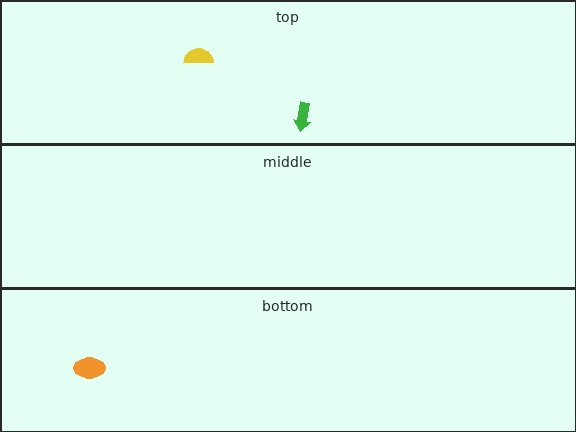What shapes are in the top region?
The yellow semicircle, the green arrow.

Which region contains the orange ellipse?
The bottom region.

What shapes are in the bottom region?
The orange ellipse.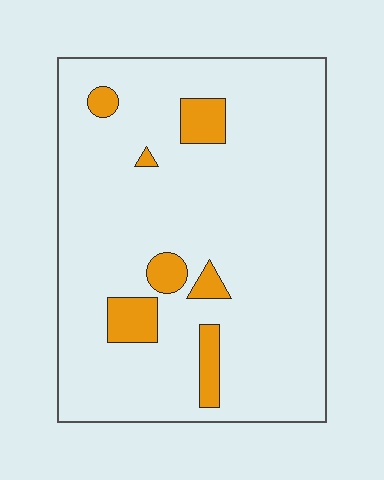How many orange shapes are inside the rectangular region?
7.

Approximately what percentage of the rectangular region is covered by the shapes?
Approximately 10%.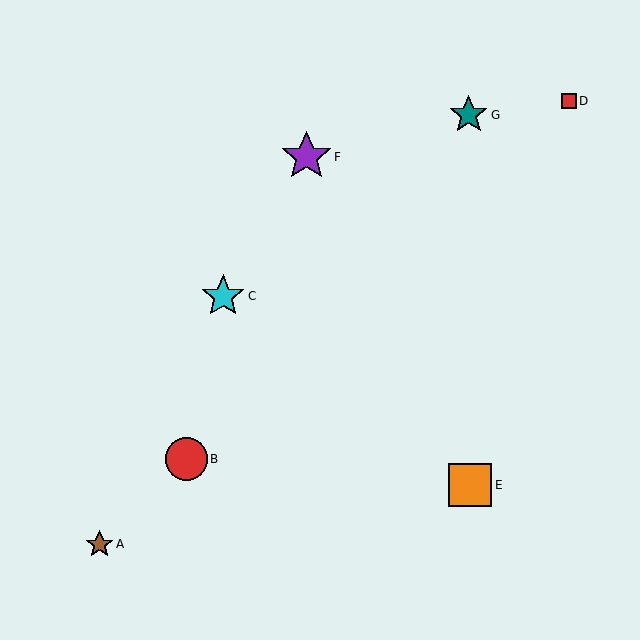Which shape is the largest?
The purple star (labeled F) is the largest.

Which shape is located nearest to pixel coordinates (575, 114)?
The red square (labeled D) at (569, 101) is nearest to that location.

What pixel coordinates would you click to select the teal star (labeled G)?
Click at (469, 115) to select the teal star G.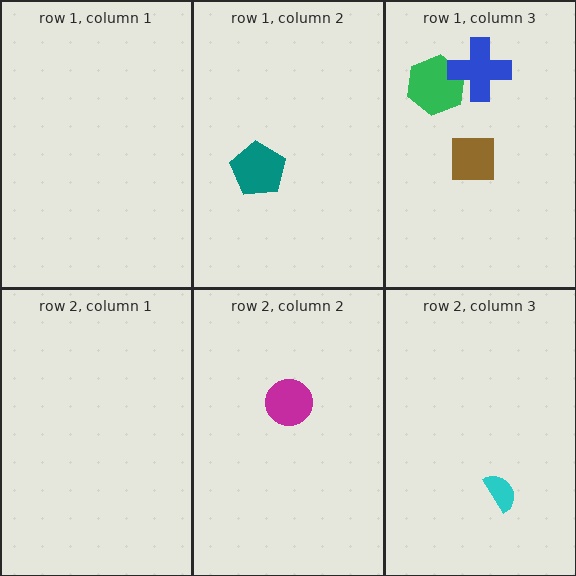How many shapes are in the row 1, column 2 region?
1.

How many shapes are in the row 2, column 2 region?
1.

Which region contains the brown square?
The row 1, column 3 region.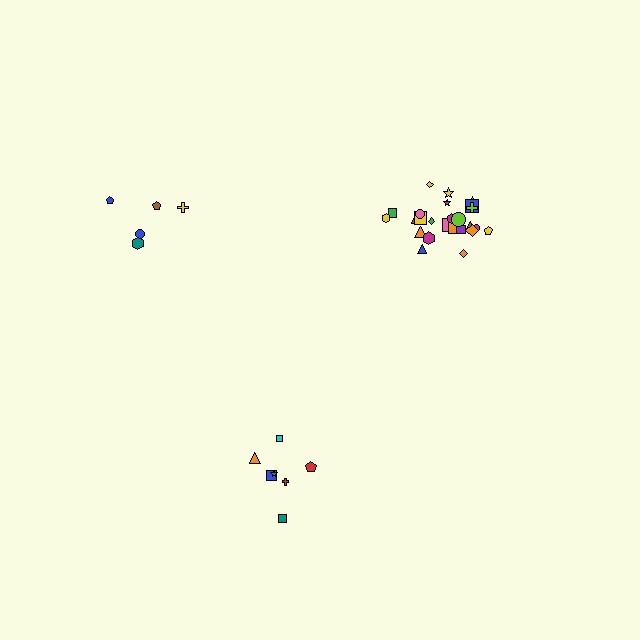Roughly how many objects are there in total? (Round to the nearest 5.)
Roughly 35 objects in total.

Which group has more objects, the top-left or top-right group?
The top-right group.